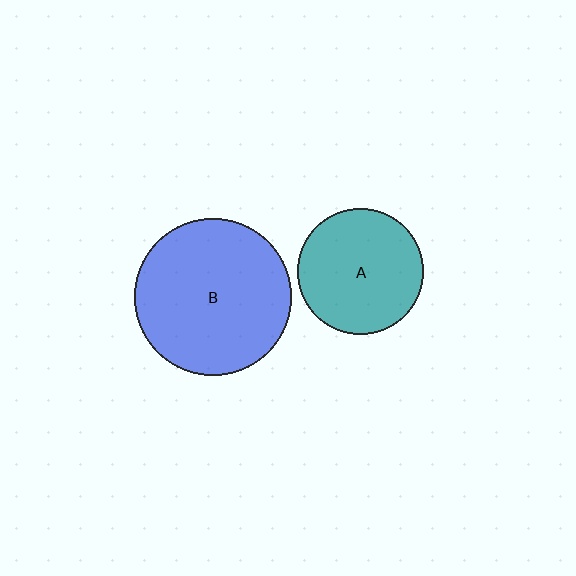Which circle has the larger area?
Circle B (blue).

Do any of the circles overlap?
No, none of the circles overlap.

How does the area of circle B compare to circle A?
Approximately 1.6 times.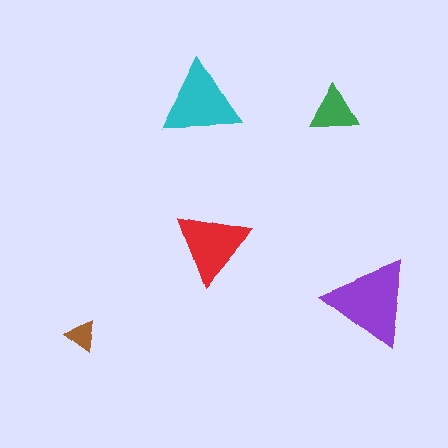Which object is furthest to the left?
The brown triangle is leftmost.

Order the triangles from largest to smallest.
the purple one, the cyan one, the red one, the green one, the brown one.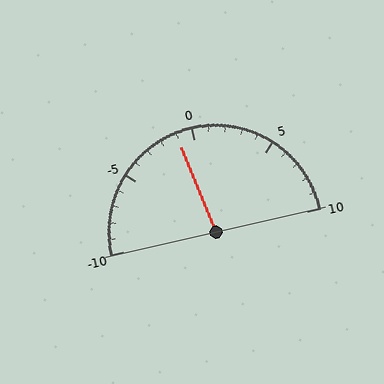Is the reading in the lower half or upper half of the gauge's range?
The reading is in the lower half of the range (-10 to 10).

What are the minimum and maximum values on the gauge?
The gauge ranges from -10 to 10.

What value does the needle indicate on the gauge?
The needle indicates approximately -1.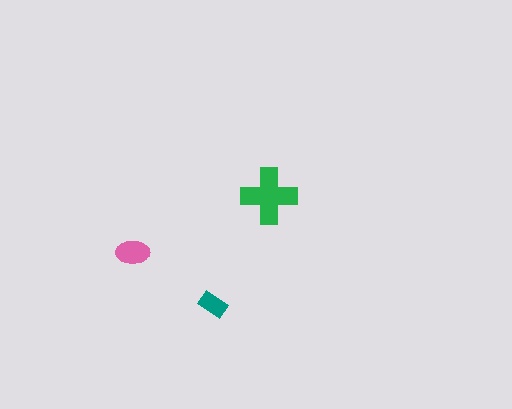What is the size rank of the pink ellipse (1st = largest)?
2nd.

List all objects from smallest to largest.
The teal rectangle, the pink ellipse, the green cross.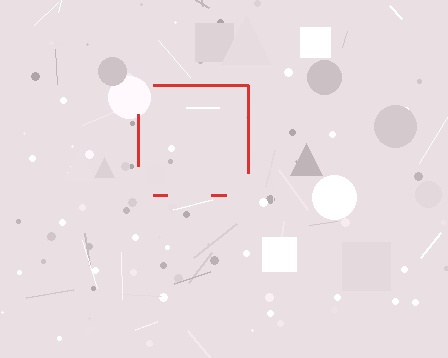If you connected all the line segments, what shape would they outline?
They would outline a square.